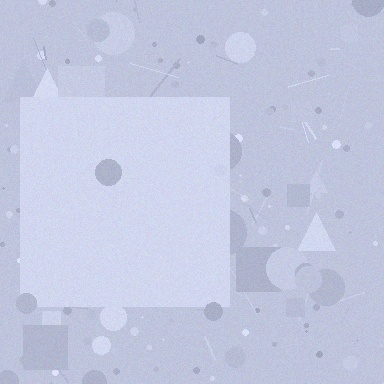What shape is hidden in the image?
A square is hidden in the image.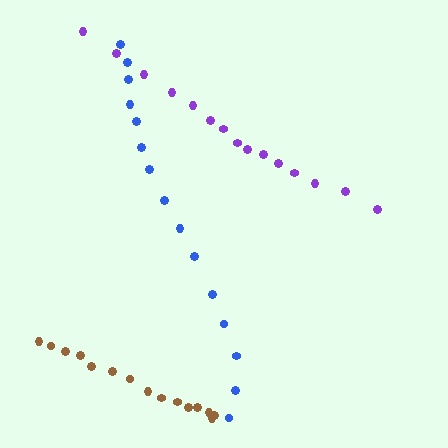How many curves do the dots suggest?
There are 3 distinct paths.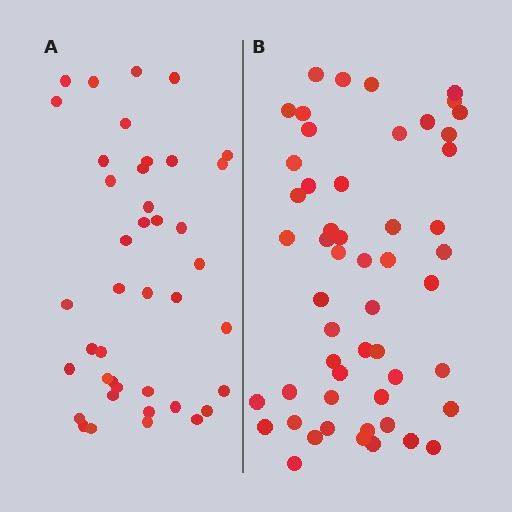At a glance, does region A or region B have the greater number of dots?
Region B (the right region) has more dots.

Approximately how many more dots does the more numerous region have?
Region B has roughly 12 or so more dots than region A.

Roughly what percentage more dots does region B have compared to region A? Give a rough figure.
About 30% more.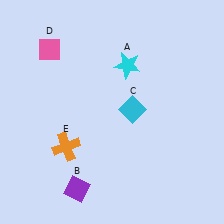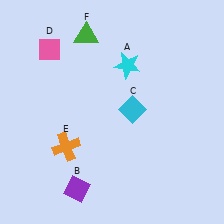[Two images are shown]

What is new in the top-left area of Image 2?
A green triangle (F) was added in the top-left area of Image 2.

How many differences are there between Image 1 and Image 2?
There is 1 difference between the two images.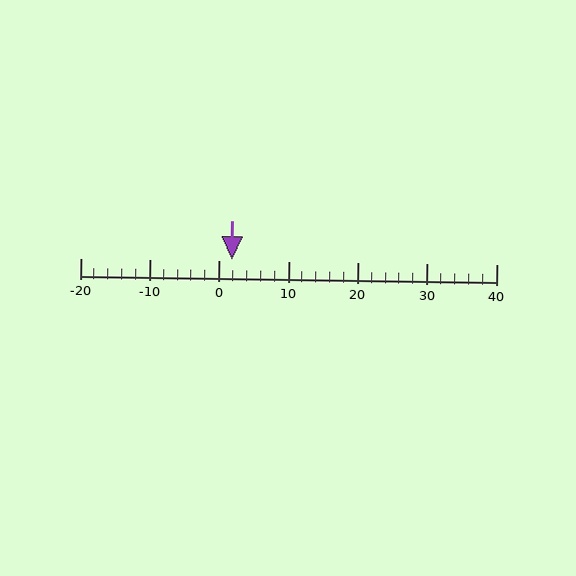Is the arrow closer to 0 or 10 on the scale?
The arrow is closer to 0.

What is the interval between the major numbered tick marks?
The major tick marks are spaced 10 units apart.